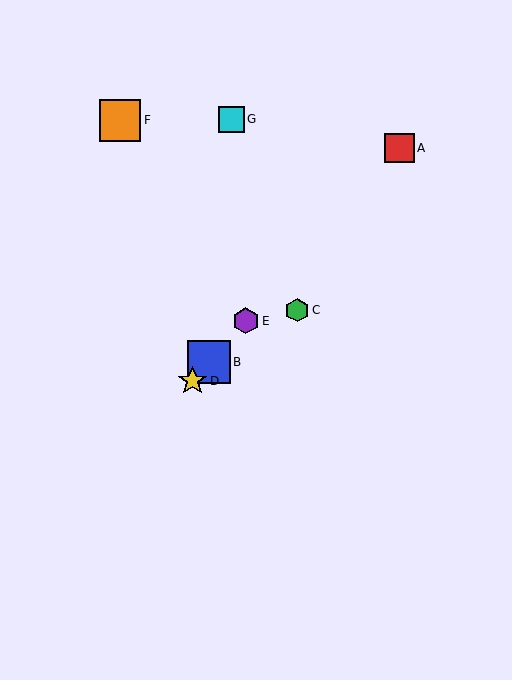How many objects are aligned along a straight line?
4 objects (A, B, D, E) are aligned along a straight line.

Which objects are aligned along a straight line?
Objects A, B, D, E are aligned along a straight line.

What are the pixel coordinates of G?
Object G is at (231, 119).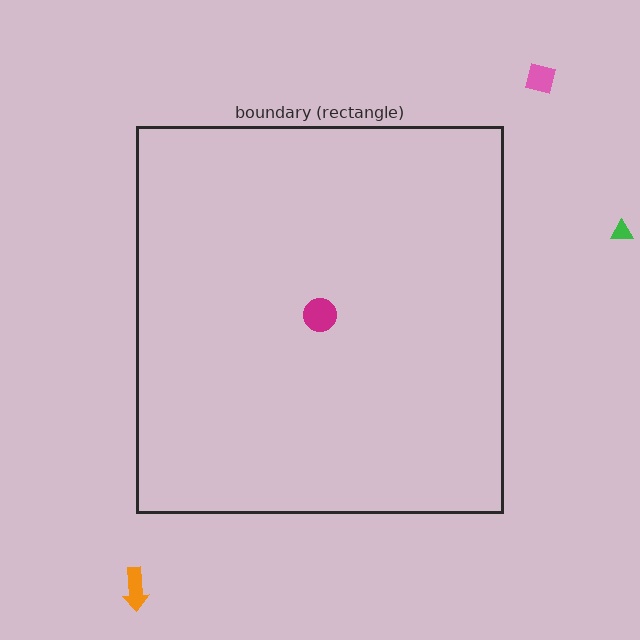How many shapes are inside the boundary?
1 inside, 3 outside.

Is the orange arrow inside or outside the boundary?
Outside.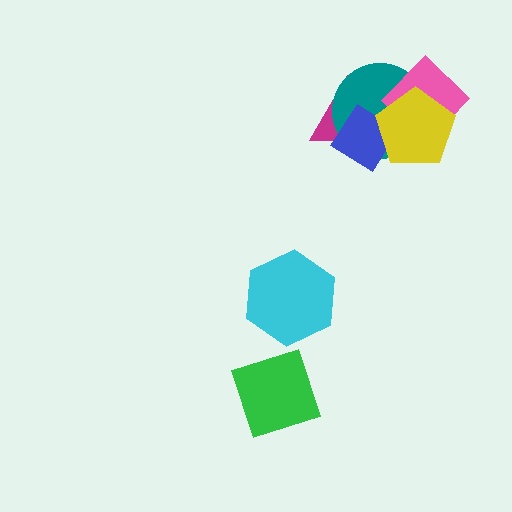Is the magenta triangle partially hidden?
Yes, it is partially covered by another shape.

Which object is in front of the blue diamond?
The yellow pentagon is in front of the blue diamond.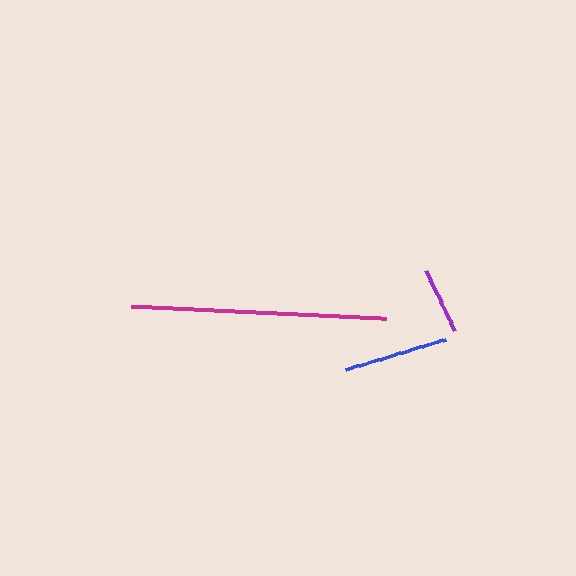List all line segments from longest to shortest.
From longest to shortest: magenta, blue, purple.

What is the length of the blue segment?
The blue segment is approximately 104 pixels long.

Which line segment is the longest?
The magenta line is the longest at approximately 256 pixels.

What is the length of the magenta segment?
The magenta segment is approximately 256 pixels long.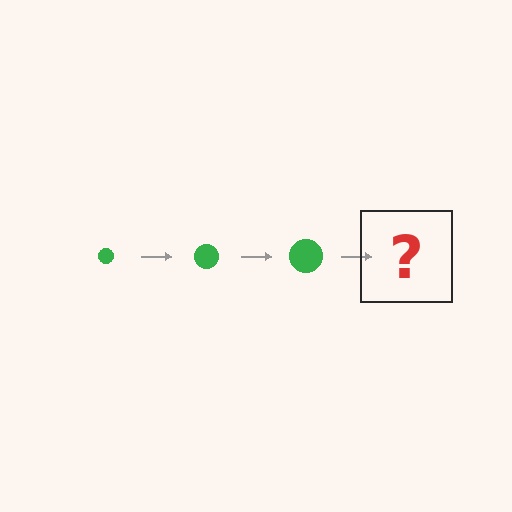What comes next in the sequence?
The next element should be a green circle, larger than the previous one.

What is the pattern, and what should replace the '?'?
The pattern is that the circle gets progressively larger each step. The '?' should be a green circle, larger than the previous one.